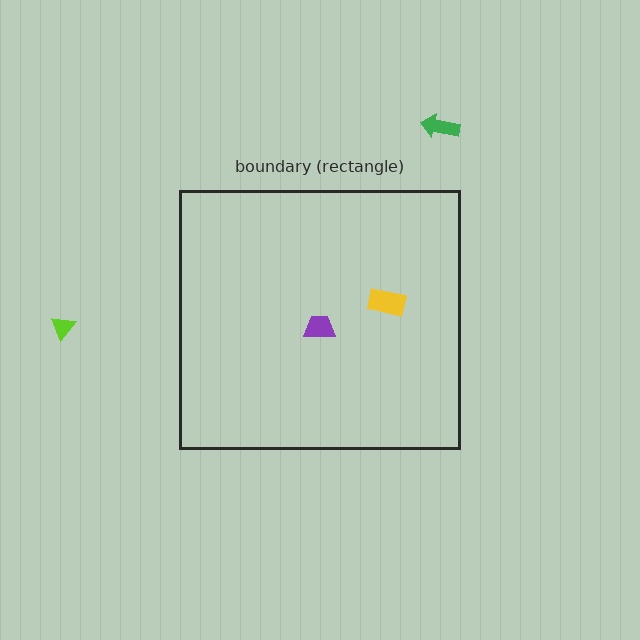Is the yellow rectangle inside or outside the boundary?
Inside.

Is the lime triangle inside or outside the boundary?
Outside.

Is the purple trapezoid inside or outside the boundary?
Inside.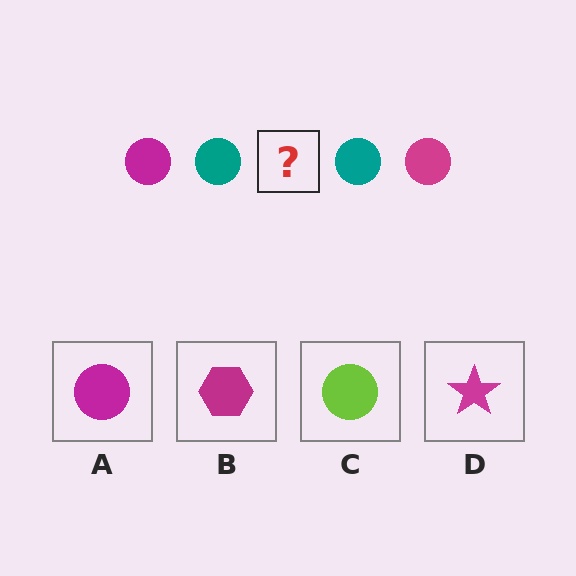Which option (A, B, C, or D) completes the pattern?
A.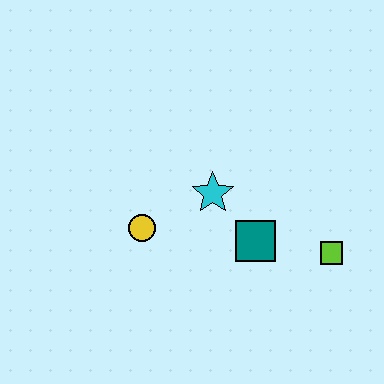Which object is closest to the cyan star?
The teal square is closest to the cyan star.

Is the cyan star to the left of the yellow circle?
No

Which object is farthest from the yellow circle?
The lime square is farthest from the yellow circle.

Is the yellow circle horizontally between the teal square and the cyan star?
No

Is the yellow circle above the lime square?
Yes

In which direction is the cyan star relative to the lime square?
The cyan star is to the left of the lime square.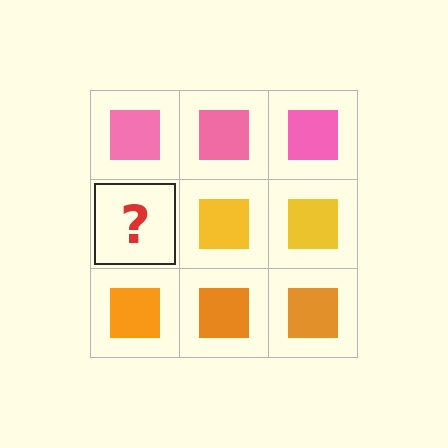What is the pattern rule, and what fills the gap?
The rule is that each row has a consistent color. The gap should be filled with a yellow square.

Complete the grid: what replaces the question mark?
The question mark should be replaced with a yellow square.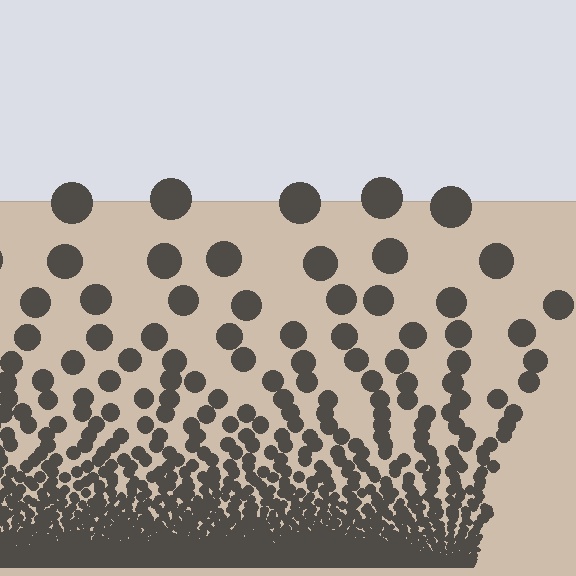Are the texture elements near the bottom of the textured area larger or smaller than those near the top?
Smaller. The gradient is inverted — elements near the bottom are smaller and denser.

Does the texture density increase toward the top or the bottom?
Density increases toward the bottom.